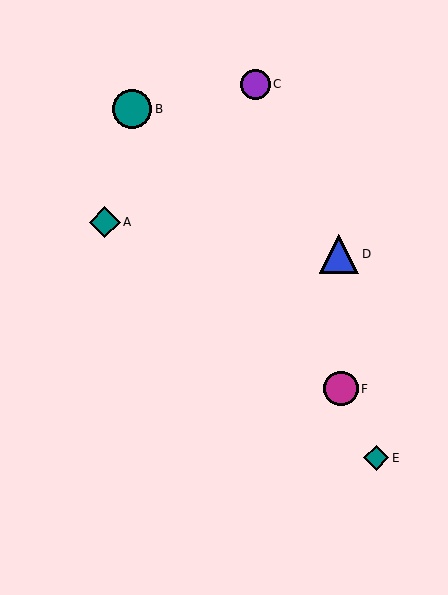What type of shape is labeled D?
Shape D is a blue triangle.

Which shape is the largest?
The blue triangle (labeled D) is the largest.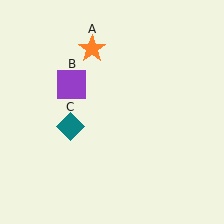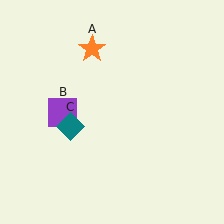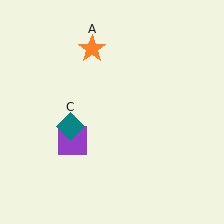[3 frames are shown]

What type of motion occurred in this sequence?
The purple square (object B) rotated counterclockwise around the center of the scene.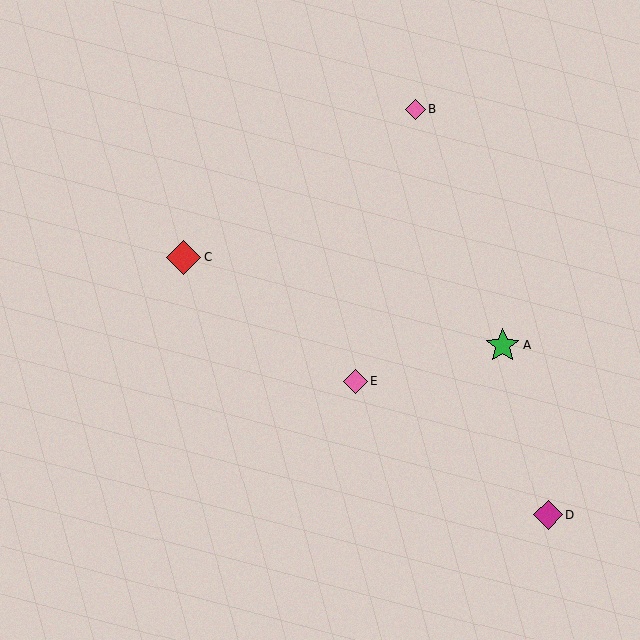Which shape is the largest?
The green star (labeled A) is the largest.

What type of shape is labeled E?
Shape E is a pink diamond.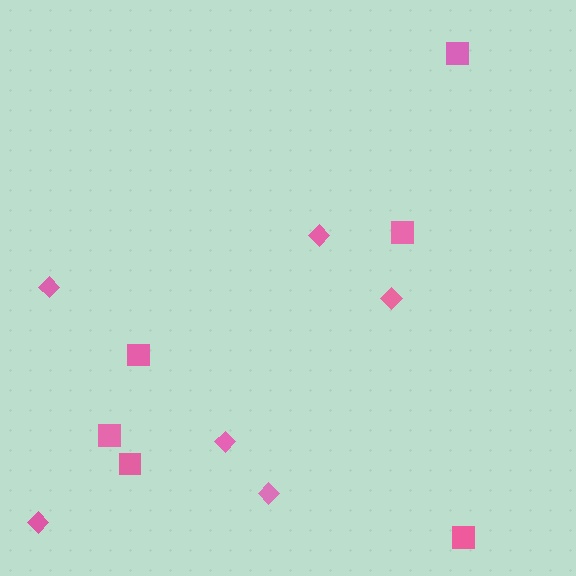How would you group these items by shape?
There are 2 groups: one group of diamonds (6) and one group of squares (6).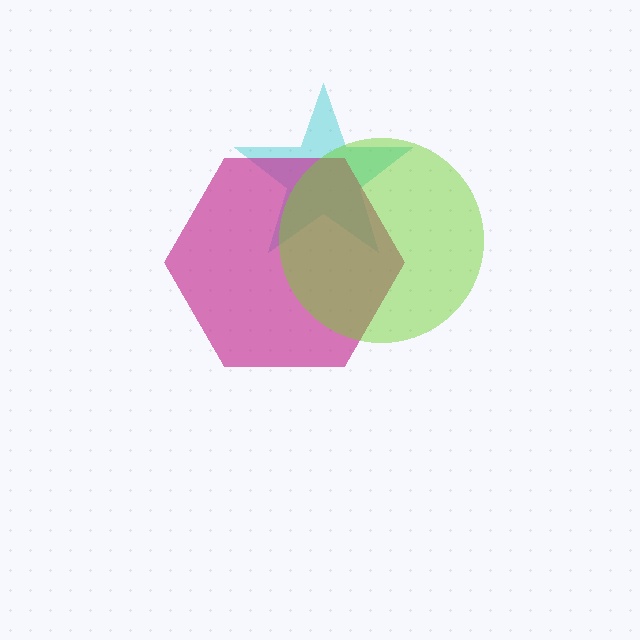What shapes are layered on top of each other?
The layered shapes are: a cyan star, a magenta hexagon, a lime circle.